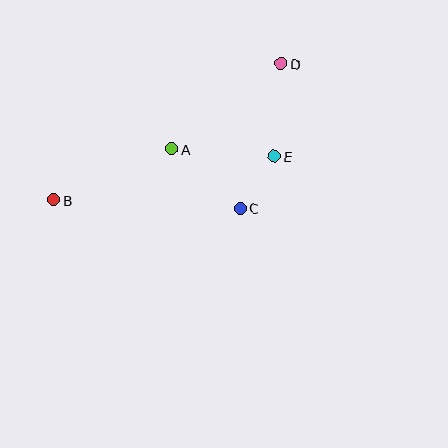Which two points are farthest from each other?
Points B and D are farthest from each other.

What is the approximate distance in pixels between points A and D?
The distance between A and D is approximately 139 pixels.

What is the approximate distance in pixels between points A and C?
The distance between A and C is approximately 90 pixels.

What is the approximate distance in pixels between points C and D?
The distance between C and D is approximately 150 pixels.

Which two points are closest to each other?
Points C and E are closest to each other.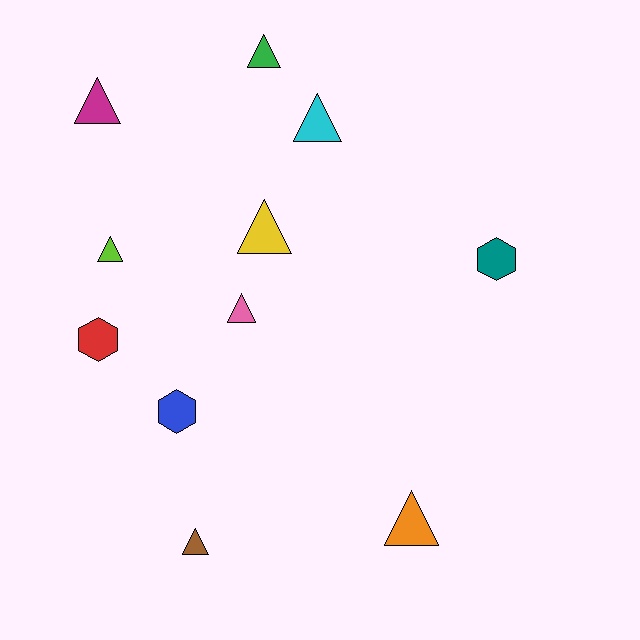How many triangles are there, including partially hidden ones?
There are 8 triangles.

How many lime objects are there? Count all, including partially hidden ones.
There is 1 lime object.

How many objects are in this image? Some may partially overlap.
There are 11 objects.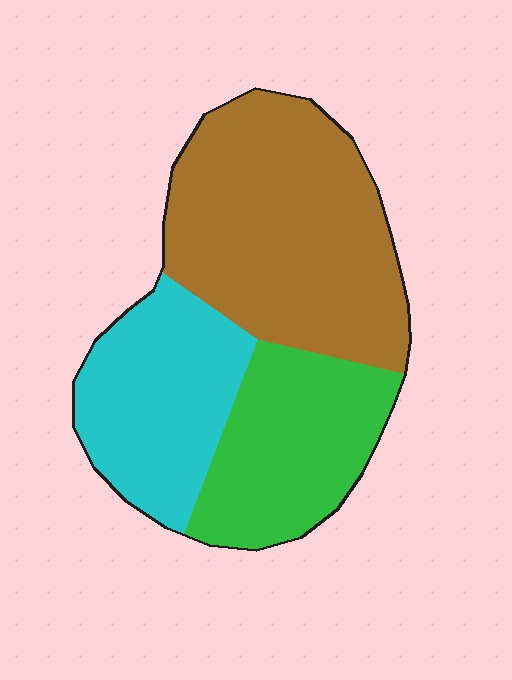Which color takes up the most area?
Brown, at roughly 45%.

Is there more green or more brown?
Brown.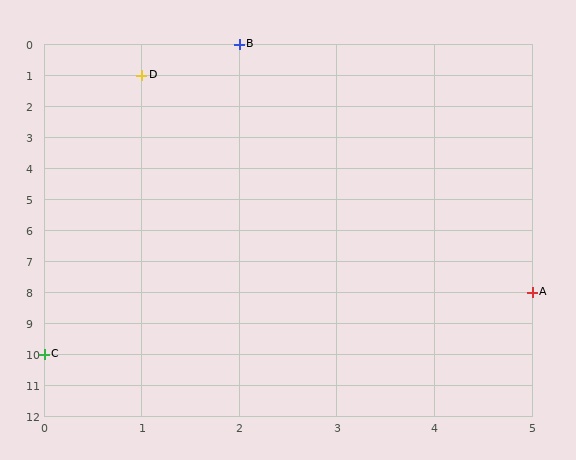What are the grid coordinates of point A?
Point A is at grid coordinates (5, 8).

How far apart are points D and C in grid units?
Points D and C are 1 column and 9 rows apart (about 9.1 grid units diagonally).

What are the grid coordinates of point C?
Point C is at grid coordinates (0, 10).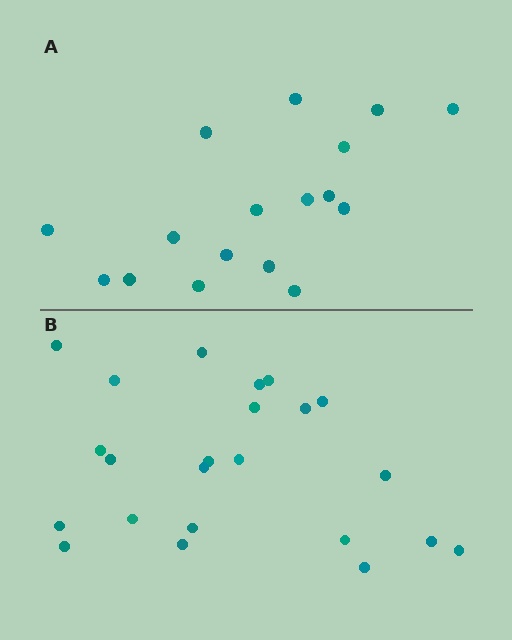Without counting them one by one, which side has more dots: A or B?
Region B (the bottom region) has more dots.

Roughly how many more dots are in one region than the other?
Region B has about 6 more dots than region A.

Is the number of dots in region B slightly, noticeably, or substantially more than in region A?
Region B has noticeably more, but not dramatically so. The ratio is roughly 1.4 to 1.